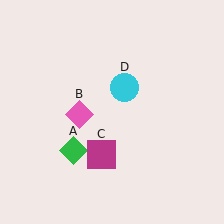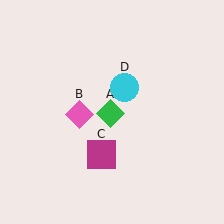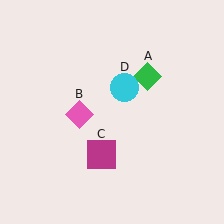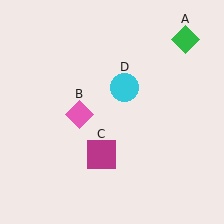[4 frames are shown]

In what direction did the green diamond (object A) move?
The green diamond (object A) moved up and to the right.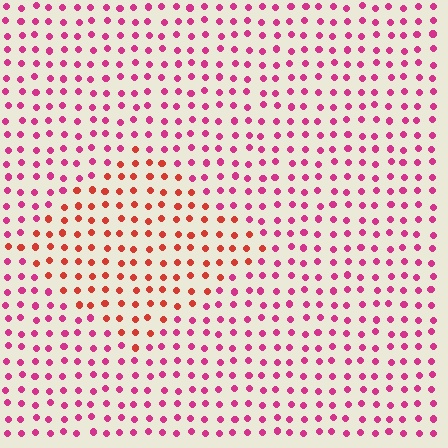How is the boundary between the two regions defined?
The boundary is defined purely by a slight shift in hue (about 37 degrees). Spacing, size, and orientation are identical on both sides.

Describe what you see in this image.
The image is filled with small magenta elements in a uniform arrangement. A diamond-shaped region is visible where the elements are tinted to a slightly different hue, forming a subtle color boundary.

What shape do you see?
I see a diamond.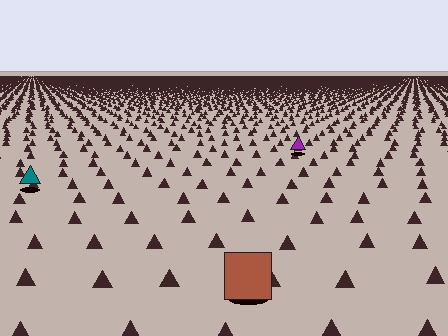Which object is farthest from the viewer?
The purple triangle is farthest from the viewer. It appears smaller and the ground texture around it is denser.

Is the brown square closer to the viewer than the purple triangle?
Yes. The brown square is closer — you can tell from the texture gradient: the ground texture is coarser near it.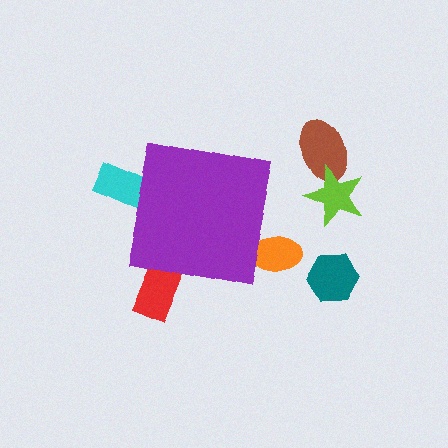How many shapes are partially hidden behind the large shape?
3 shapes are partially hidden.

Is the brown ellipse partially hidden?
No, the brown ellipse is fully visible.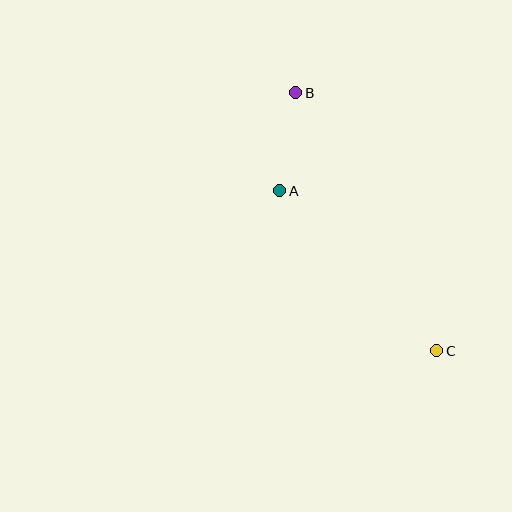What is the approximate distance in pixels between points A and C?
The distance between A and C is approximately 224 pixels.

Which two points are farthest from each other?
Points B and C are farthest from each other.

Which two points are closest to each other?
Points A and B are closest to each other.